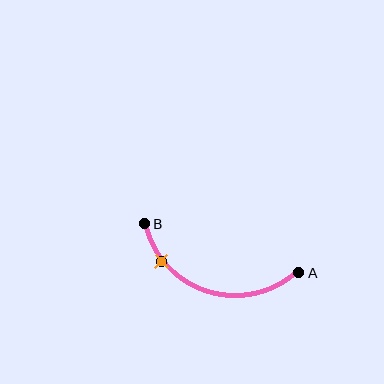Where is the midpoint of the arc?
The arc midpoint is the point on the curve farthest from the straight line joining A and B. It sits below that line.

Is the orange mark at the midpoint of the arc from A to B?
No. The orange mark lies on the arc but is closer to endpoint B. The arc midpoint would be at the point on the curve equidistant along the arc from both A and B.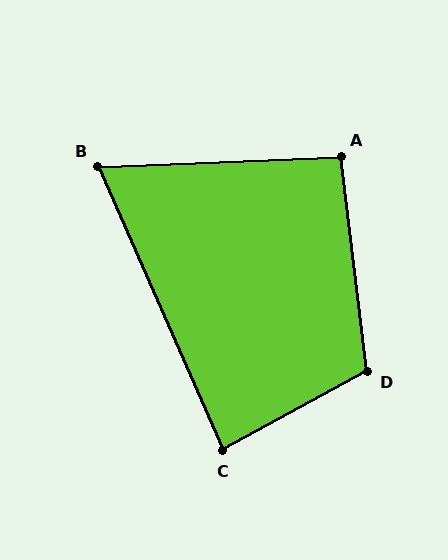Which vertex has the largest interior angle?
D, at approximately 112 degrees.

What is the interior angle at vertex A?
Approximately 95 degrees (approximately right).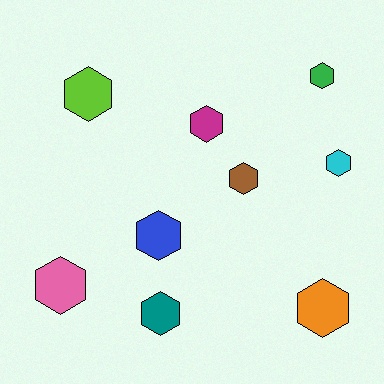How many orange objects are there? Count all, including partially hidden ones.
There is 1 orange object.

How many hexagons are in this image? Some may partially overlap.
There are 9 hexagons.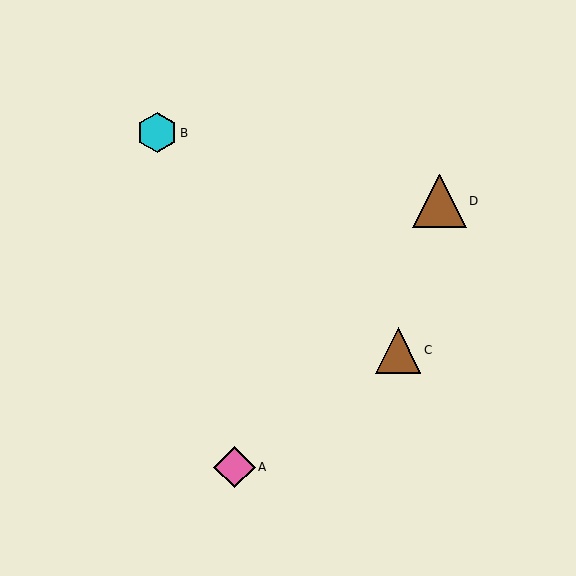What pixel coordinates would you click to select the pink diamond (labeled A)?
Click at (235, 467) to select the pink diamond A.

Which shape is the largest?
The brown triangle (labeled D) is the largest.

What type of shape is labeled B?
Shape B is a cyan hexagon.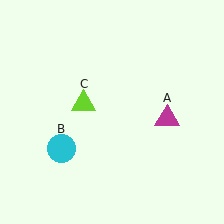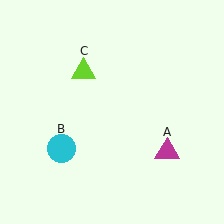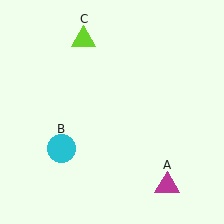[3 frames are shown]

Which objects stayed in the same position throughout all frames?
Cyan circle (object B) remained stationary.